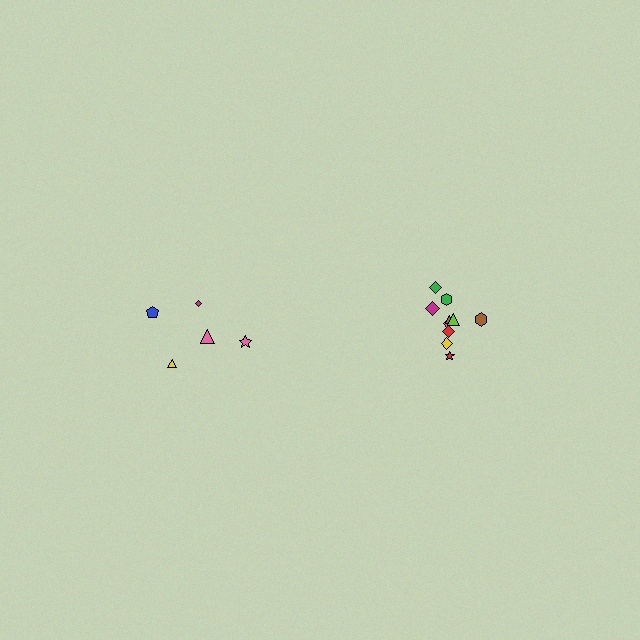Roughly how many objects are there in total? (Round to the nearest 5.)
Roughly 15 objects in total.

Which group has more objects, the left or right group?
The right group.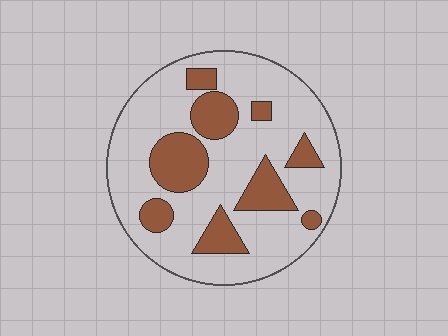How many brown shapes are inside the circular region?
9.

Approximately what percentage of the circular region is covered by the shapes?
Approximately 25%.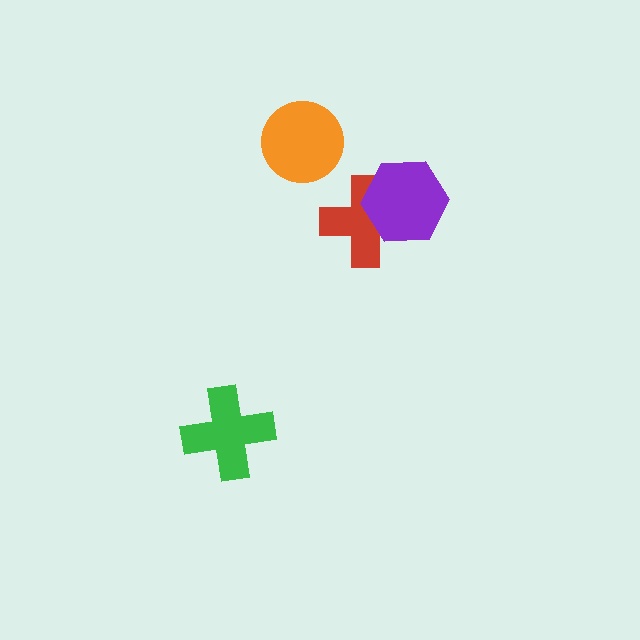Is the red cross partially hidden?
Yes, it is partially covered by another shape.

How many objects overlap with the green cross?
0 objects overlap with the green cross.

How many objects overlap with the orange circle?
0 objects overlap with the orange circle.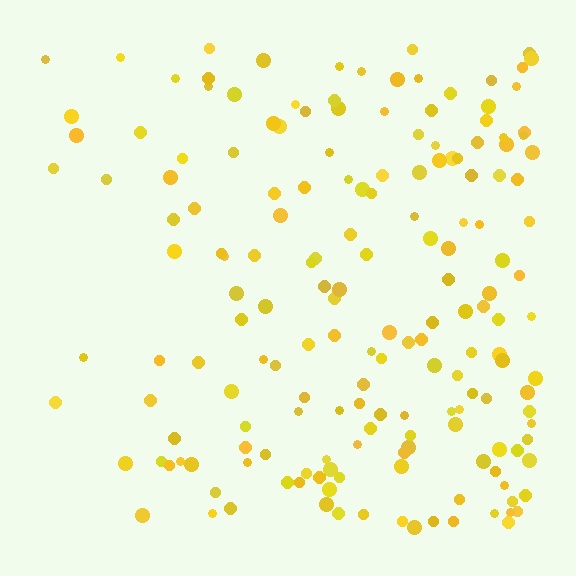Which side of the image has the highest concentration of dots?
The right.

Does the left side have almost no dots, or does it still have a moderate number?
Still a moderate number, just noticeably fewer than the right.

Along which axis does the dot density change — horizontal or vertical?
Horizontal.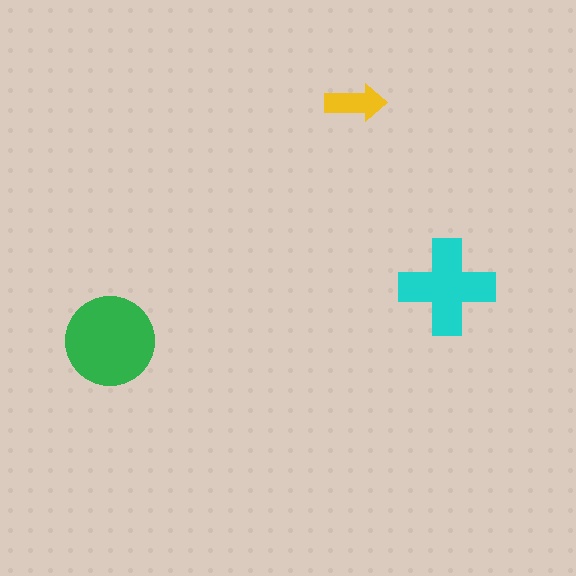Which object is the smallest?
The yellow arrow.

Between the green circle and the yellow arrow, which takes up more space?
The green circle.